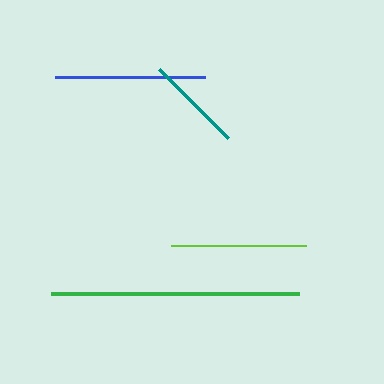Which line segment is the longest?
The green line is the longest at approximately 248 pixels.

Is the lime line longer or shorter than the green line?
The green line is longer than the lime line.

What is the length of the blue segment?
The blue segment is approximately 150 pixels long.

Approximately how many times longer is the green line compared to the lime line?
The green line is approximately 1.8 times the length of the lime line.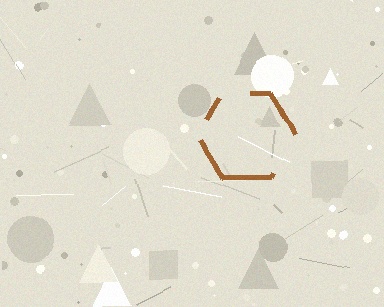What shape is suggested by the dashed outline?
The dashed outline suggests a hexagon.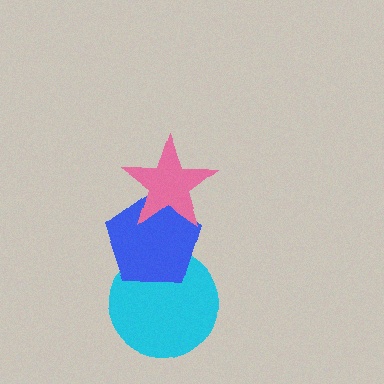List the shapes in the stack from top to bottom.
From top to bottom: the pink star, the blue pentagon, the cyan circle.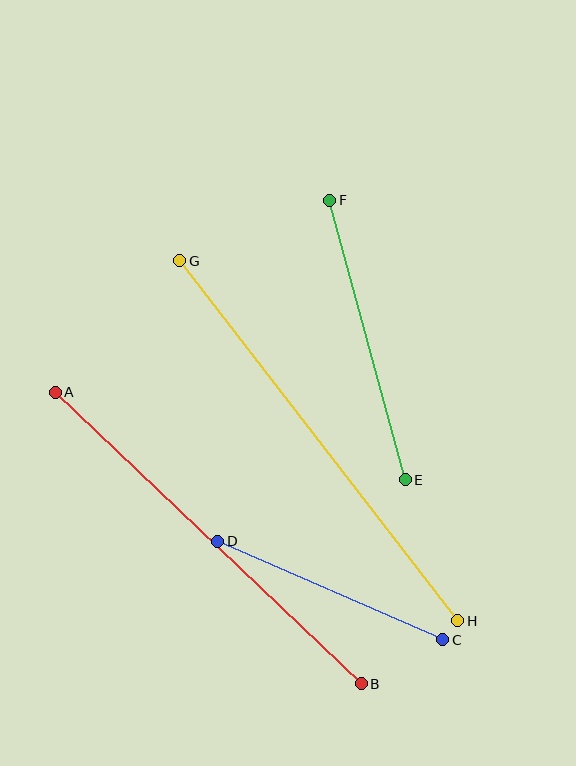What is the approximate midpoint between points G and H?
The midpoint is at approximately (319, 441) pixels.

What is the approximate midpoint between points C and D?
The midpoint is at approximately (330, 590) pixels.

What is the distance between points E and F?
The distance is approximately 290 pixels.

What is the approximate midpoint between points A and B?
The midpoint is at approximately (208, 538) pixels.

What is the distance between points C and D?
The distance is approximately 246 pixels.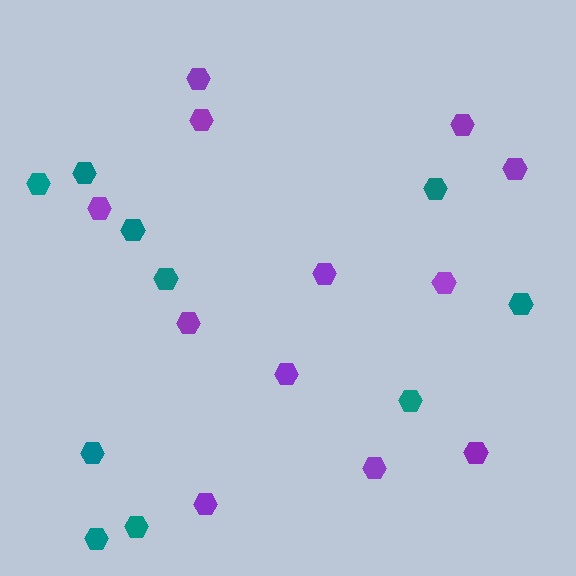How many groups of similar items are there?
There are 2 groups: one group of purple hexagons (12) and one group of teal hexagons (10).